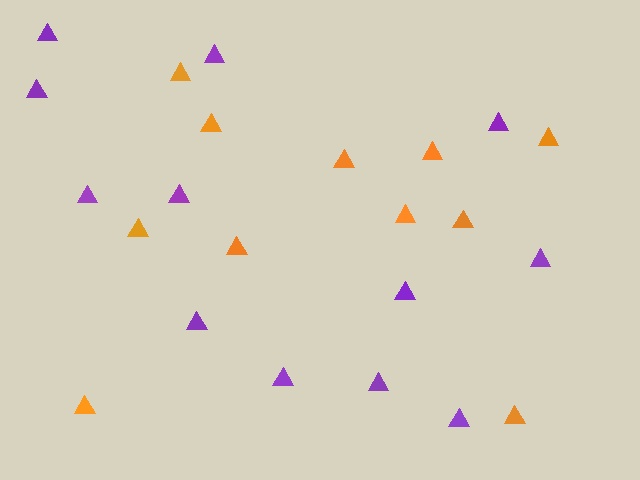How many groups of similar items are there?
There are 2 groups: one group of purple triangles (12) and one group of orange triangles (11).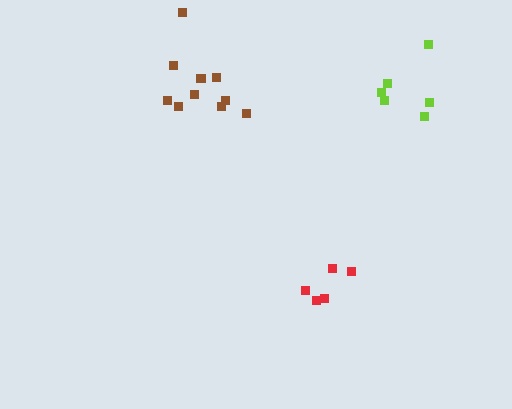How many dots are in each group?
Group 1: 5 dots, Group 2: 6 dots, Group 3: 10 dots (21 total).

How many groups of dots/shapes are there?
There are 3 groups.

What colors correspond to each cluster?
The clusters are colored: red, lime, brown.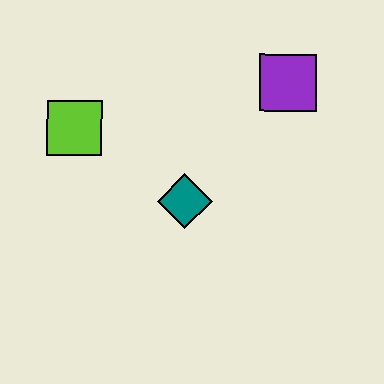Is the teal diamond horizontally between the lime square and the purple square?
Yes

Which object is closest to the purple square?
The teal diamond is closest to the purple square.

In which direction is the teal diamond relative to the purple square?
The teal diamond is below the purple square.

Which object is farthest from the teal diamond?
The purple square is farthest from the teal diamond.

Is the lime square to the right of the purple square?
No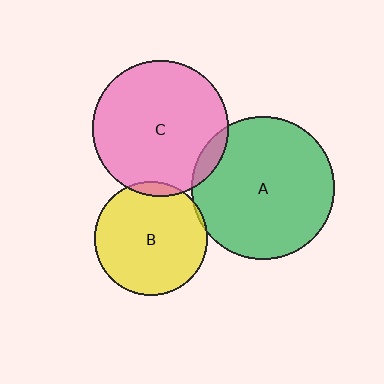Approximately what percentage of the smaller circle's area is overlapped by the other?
Approximately 5%.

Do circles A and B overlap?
Yes.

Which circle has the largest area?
Circle A (green).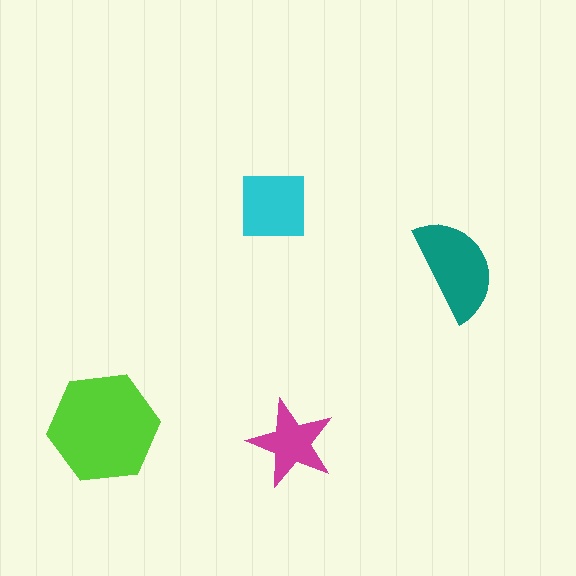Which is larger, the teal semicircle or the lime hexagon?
The lime hexagon.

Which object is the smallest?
The magenta star.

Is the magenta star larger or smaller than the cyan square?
Smaller.